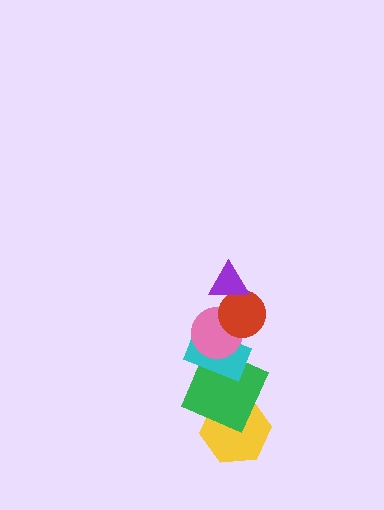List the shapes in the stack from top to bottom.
From top to bottom: the purple triangle, the red circle, the pink circle, the cyan rectangle, the green square, the yellow hexagon.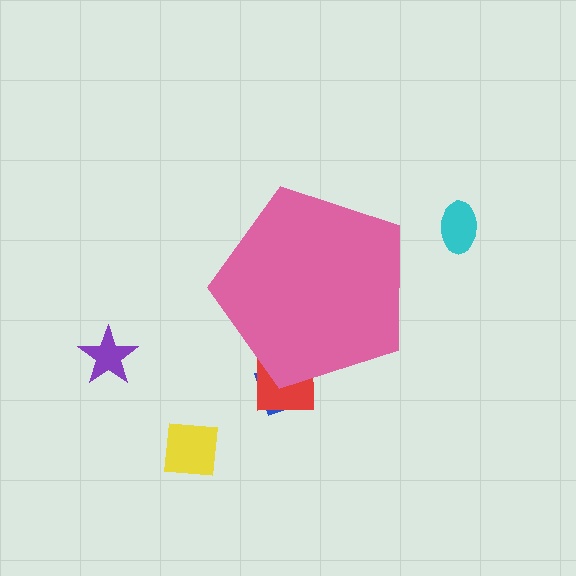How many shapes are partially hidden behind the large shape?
2 shapes are partially hidden.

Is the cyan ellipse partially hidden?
No, the cyan ellipse is fully visible.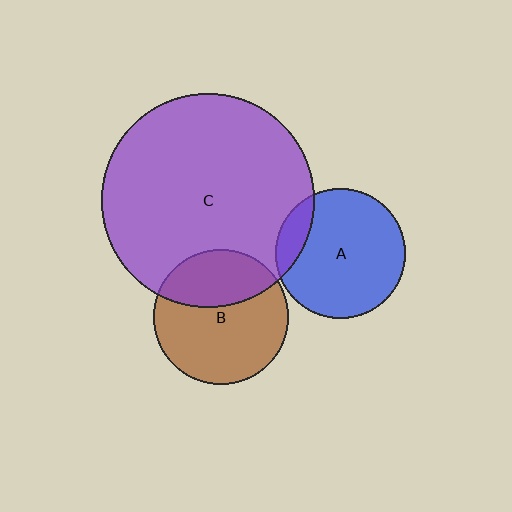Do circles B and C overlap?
Yes.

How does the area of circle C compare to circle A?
Approximately 2.7 times.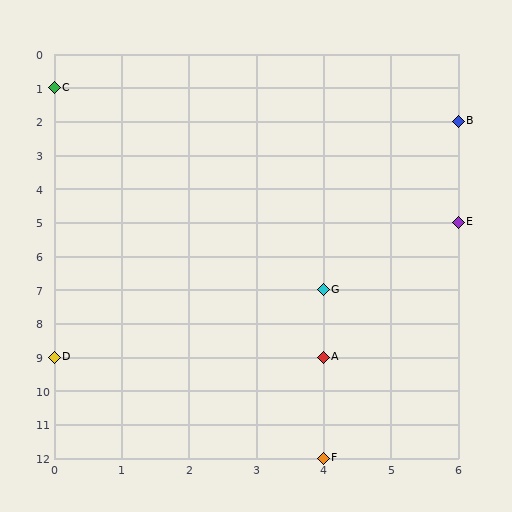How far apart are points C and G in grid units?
Points C and G are 4 columns and 6 rows apart (about 7.2 grid units diagonally).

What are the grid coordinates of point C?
Point C is at grid coordinates (0, 1).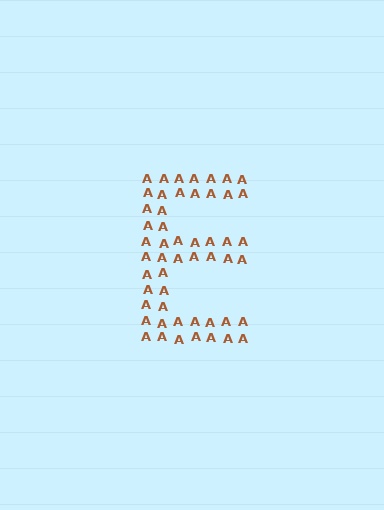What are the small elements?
The small elements are letter A's.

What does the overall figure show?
The overall figure shows the letter E.